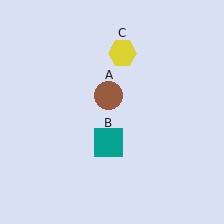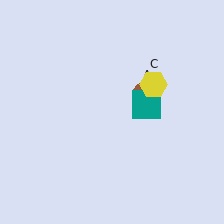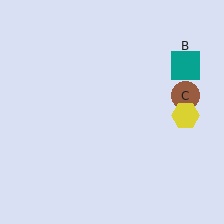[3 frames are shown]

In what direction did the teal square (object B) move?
The teal square (object B) moved up and to the right.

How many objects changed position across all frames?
3 objects changed position: brown circle (object A), teal square (object B), yellow hexagon (object C).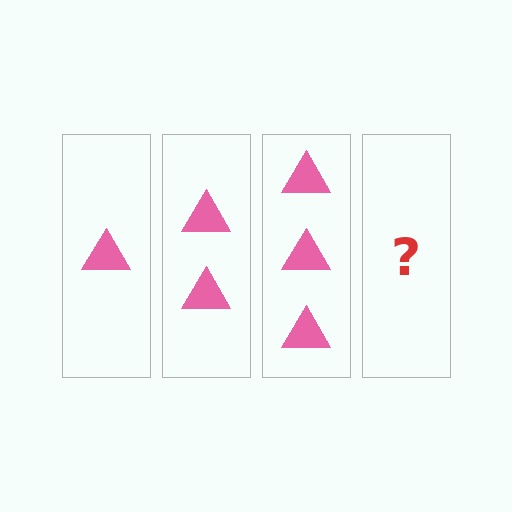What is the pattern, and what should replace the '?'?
The pattern is that each step adds one more triangle. The '?' should be 4 triangles.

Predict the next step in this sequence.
The next step is 4 triangles.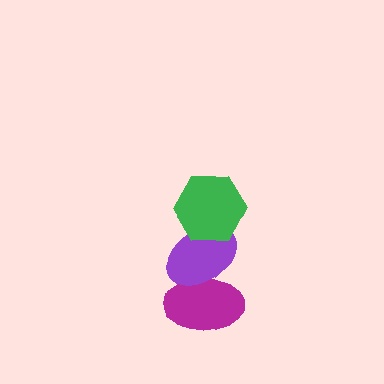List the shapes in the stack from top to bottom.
From top to bottom: the green hexagon, the purple ellipse, the magenta ellipse.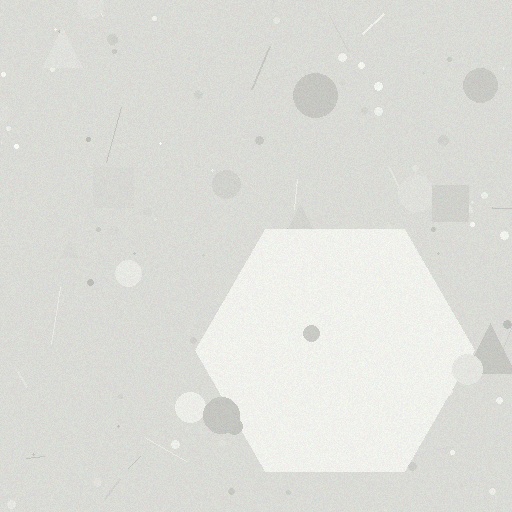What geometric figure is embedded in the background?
A hexagon is embedded in the background.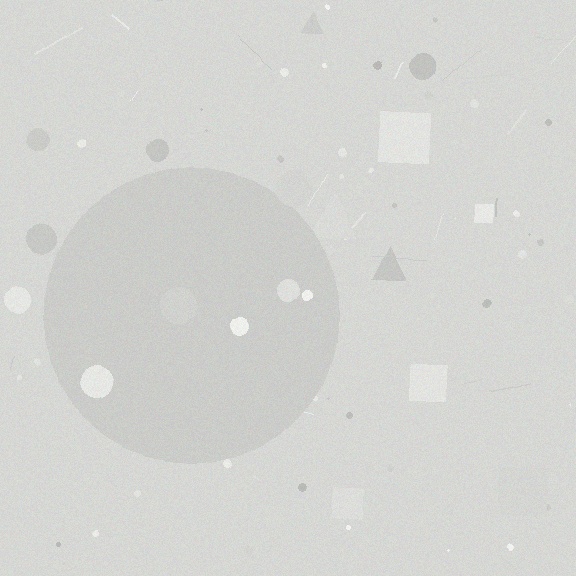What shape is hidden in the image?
A circle is hidden in the image.